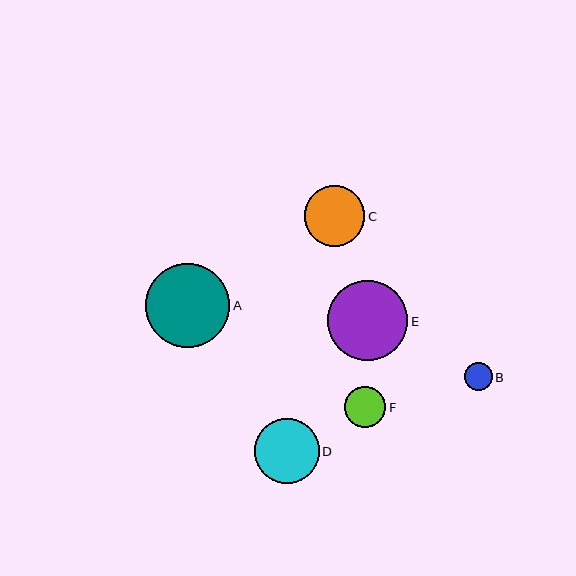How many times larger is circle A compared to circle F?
Circle A is approximately 2.1 times the size of circle F.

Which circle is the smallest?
Circle B is the smallest with a size of approximately 28 pixels.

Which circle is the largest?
Circle A is the largest with a size of approximately 84 pixels.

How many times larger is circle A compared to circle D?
Circle A is approximately 1.3 times the size of circle D.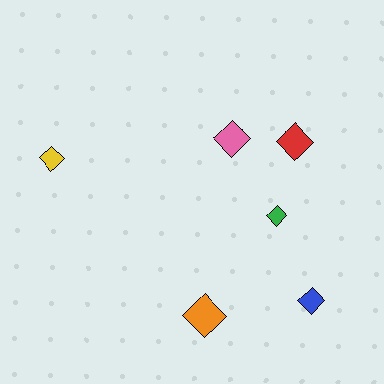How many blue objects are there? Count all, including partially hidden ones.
There is 1 blue object.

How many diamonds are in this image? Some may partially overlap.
There are 6 diamonds.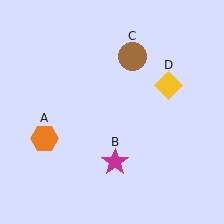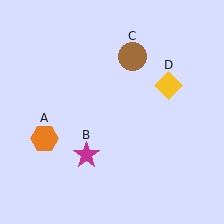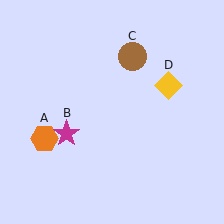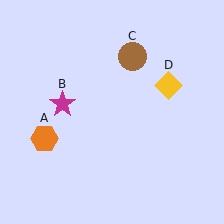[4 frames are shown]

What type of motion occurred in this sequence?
The magenta star (object B) rotated clockwise around the center of the scene.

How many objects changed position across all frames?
1 object changed position: magenta star (object B).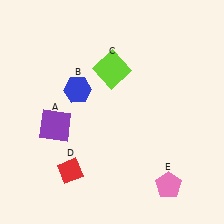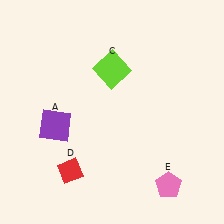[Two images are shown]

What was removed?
The blue hexagon (B) was removed in Image 2.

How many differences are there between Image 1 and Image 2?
There is 1 difference between the two images.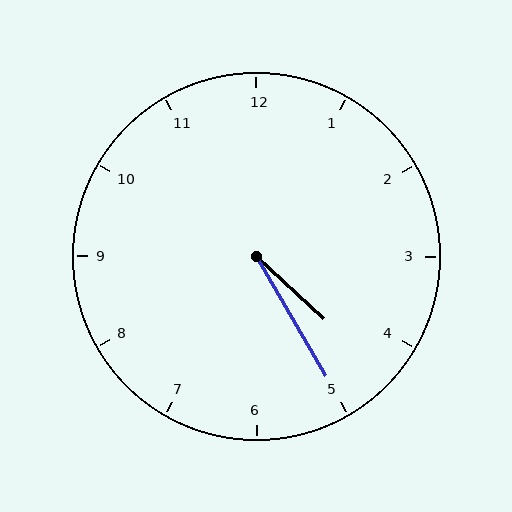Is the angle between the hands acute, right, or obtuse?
It is acute.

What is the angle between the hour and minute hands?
Approximately 18 degrees.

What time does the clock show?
4:25.